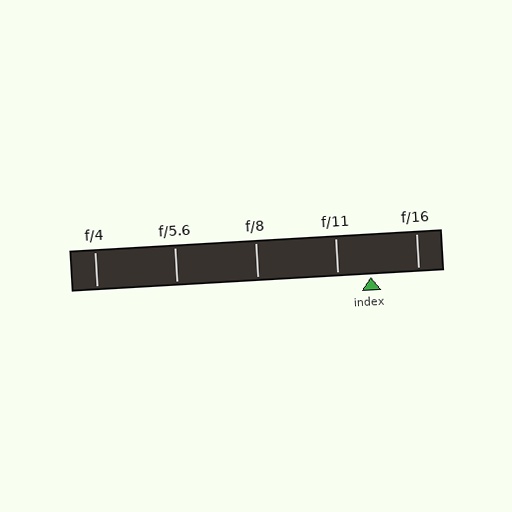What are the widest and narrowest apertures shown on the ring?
The widest aperture shown is f/4 and the narrowest is f/16.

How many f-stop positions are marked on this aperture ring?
There are 5 f-stop positions marked.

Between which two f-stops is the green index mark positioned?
The index mark is between f/11 and f/16.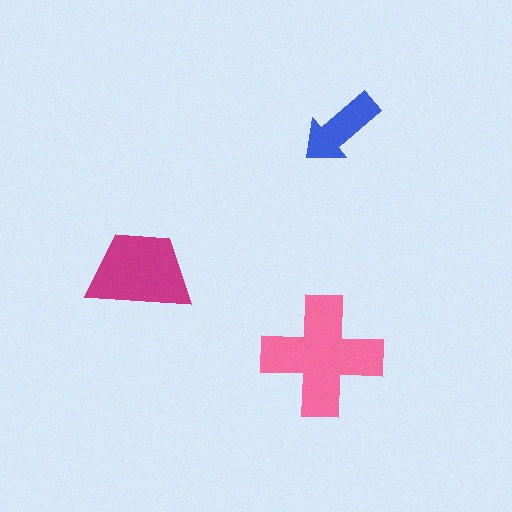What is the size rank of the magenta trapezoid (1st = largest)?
2nd.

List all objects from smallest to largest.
The blue arrow, the magenta trapezoid, the pink cross.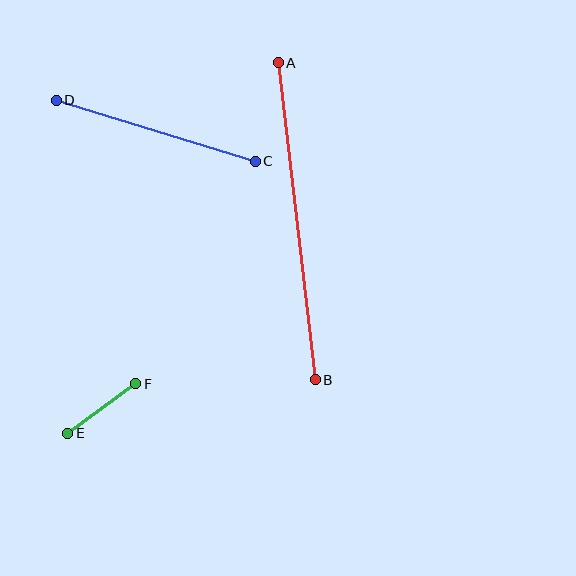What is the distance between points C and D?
The distance is approximately 208 pixels.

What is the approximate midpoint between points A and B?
The midpoint is at approximately (297, 221) pixels.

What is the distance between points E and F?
The distance is approximately 84 pixels.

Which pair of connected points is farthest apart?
Points A and B are farthest apart.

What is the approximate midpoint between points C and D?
The midpoint is at approximately (156, 131) pixels.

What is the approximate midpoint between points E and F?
The midpoint is at approximately (102, 409) pixels.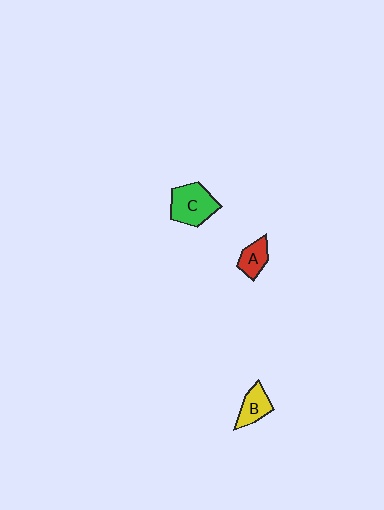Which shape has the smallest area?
Shape A (red).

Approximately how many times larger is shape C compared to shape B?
Approximately 1.6 times.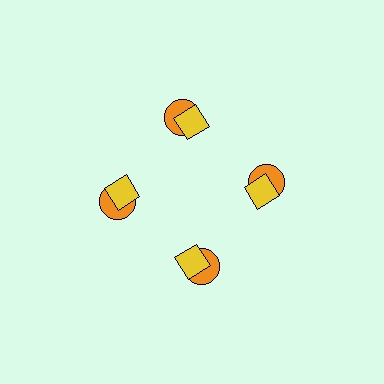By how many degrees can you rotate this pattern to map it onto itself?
The pattern maps onto itself every 90 degrees of rotation.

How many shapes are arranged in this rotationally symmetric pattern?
There are 8 shapes, arranged in 4 groups of 2.